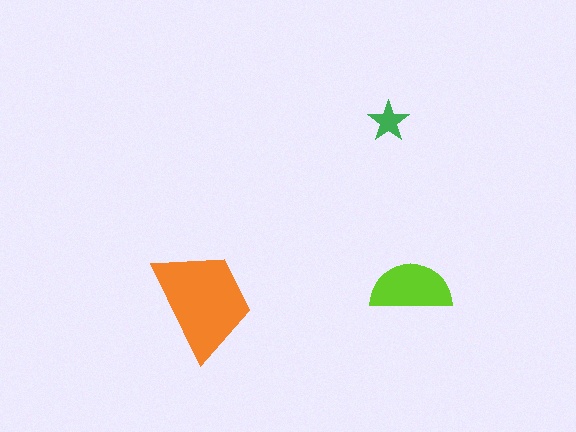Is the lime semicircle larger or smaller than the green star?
Larger.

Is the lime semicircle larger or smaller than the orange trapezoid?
Smaller.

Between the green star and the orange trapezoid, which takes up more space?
The orange trapezoid.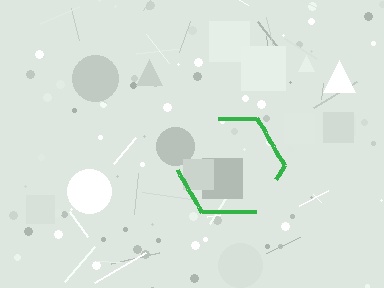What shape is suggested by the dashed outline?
The dashed outline suggests a hexagon.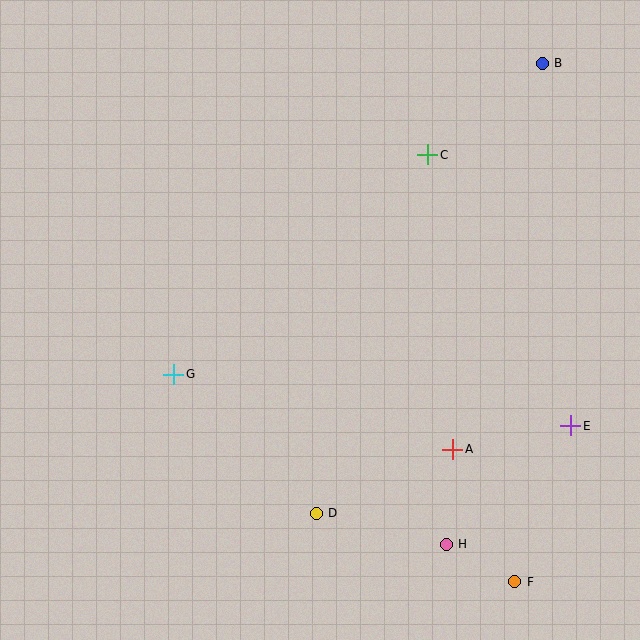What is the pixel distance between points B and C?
The distance between B and C is 146 pixels.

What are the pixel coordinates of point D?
Point D is at (316, 513).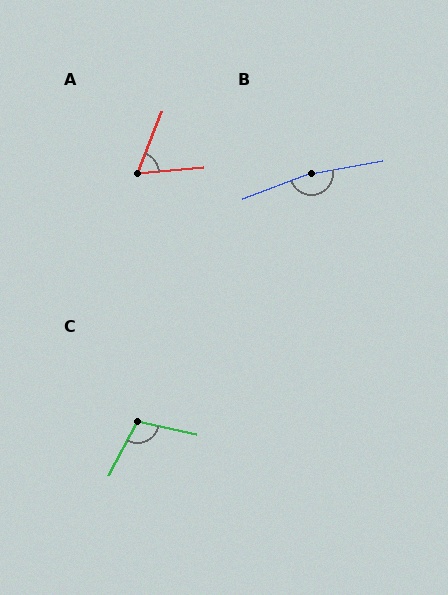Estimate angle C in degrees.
Approximately 105 degrees.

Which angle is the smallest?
A, at approximately 63 degrees.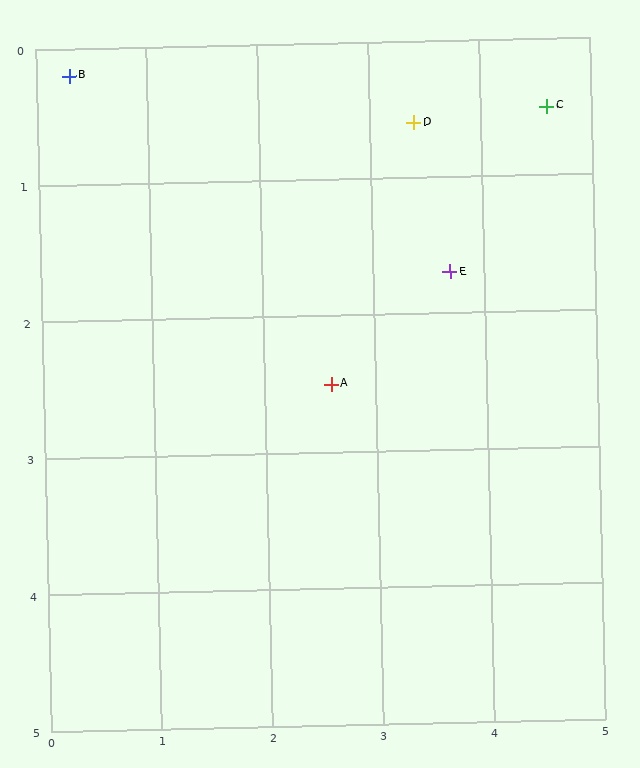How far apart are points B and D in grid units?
Points B and D are about 3.1 grid units apart.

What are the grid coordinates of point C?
Point C is at approximately (4.6, 0.5).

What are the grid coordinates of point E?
Point E is at approximately (3.7, 1.7).